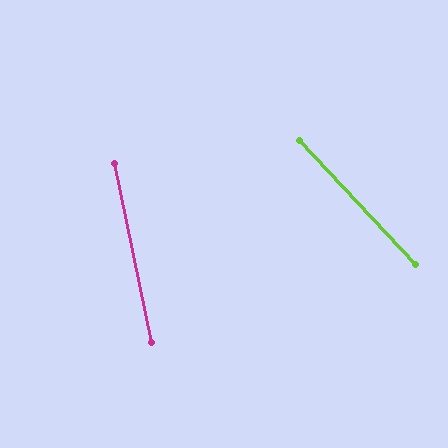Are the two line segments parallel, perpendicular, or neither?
Neither parallel nor perpendicular — they differ by about 31°.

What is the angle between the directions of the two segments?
Approximately 31 degrees.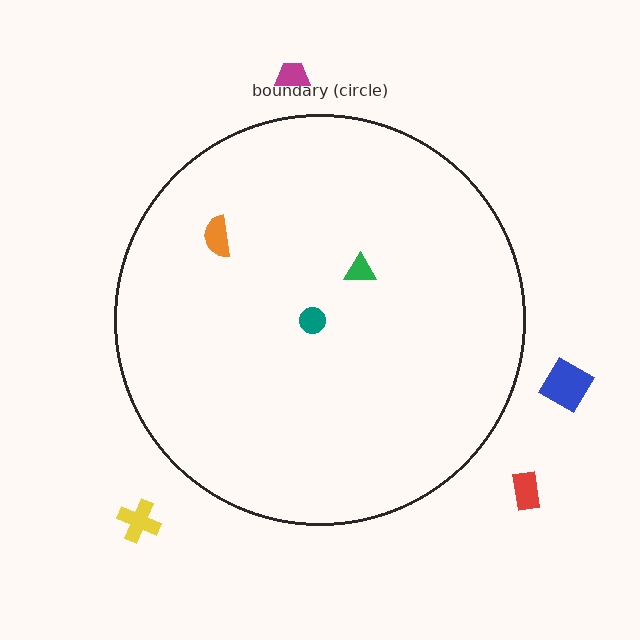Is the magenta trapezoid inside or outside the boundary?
Outside.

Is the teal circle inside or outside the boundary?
Inside.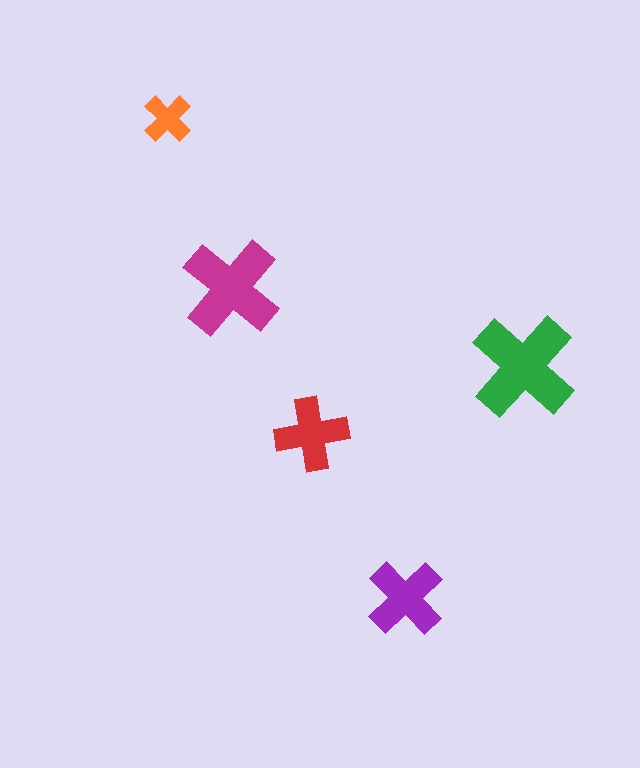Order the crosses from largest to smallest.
the green one, the magenta one, the purple one, the red one, the orange one.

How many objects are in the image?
There are 5 objects in the image.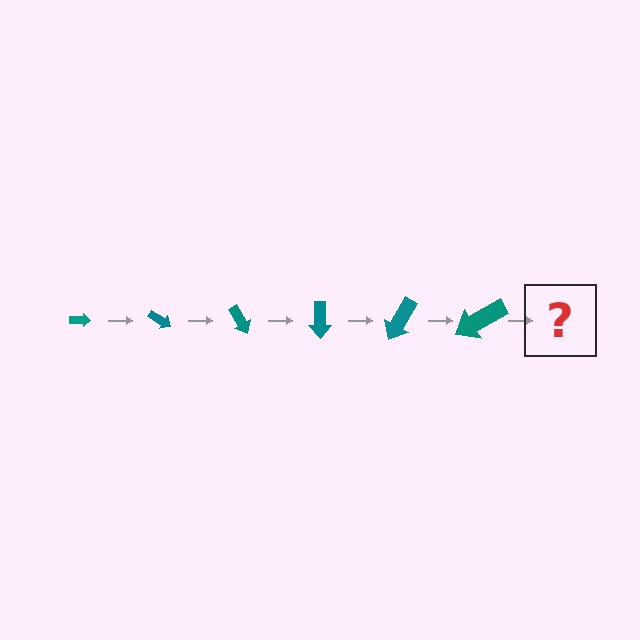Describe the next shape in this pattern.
It should be an arrow, larger than the previous one and rotated 180 degrees from the start.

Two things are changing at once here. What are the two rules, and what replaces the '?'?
The two rules are that the arrow grows larger each step and it rotates 30 degrees each step. The '?' should be an arrow, larger than the previous one and rotated 180 degrees from the start.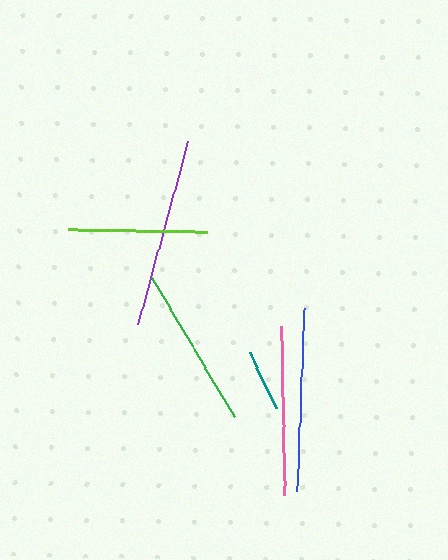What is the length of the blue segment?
The blue segment is approximately 183 pixels long.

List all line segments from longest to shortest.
From longest to shortest: purple, blue, pink, green, lime, teal.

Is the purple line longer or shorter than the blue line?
The purple line is longer than the blue line.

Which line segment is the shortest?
The teal line is the shortest at approximately 62 pixels.